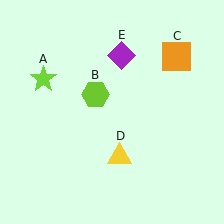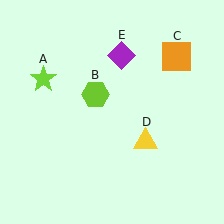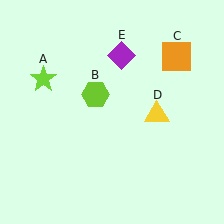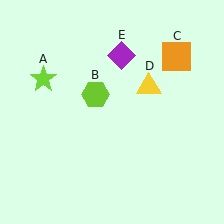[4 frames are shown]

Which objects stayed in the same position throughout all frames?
Lime star (object A) and lime hexagon (object B) and orange square (object C) and purple diamond (object E) remained stationary.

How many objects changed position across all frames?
1 object changed position: yellow triangle (object D).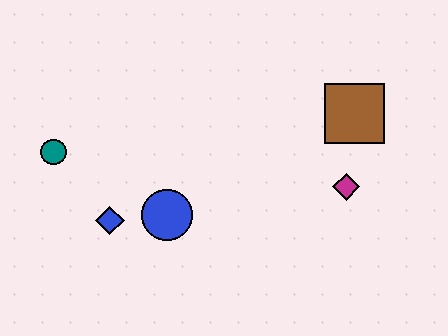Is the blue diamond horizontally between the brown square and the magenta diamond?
No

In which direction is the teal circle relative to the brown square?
The teal circle is to the left of the brown square.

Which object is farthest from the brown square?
The teal circle is farthest from the brown square.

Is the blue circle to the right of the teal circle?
Yes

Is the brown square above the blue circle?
Yes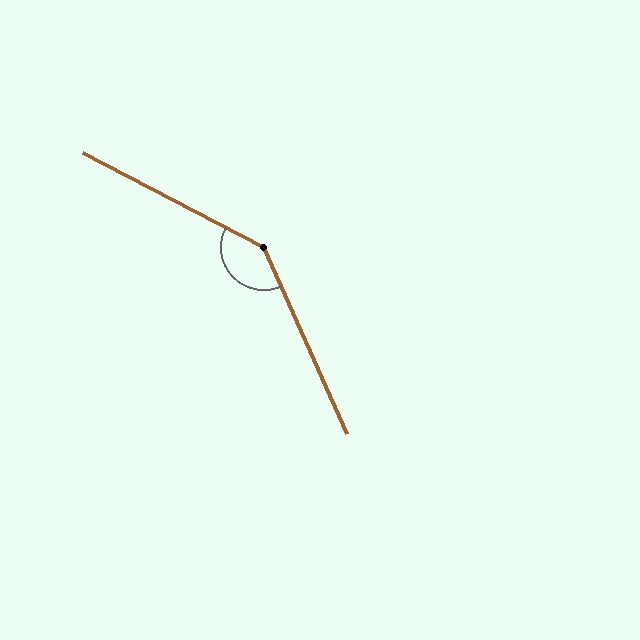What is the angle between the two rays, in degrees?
Approximately 141 degrees.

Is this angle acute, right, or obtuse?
It is obtuse.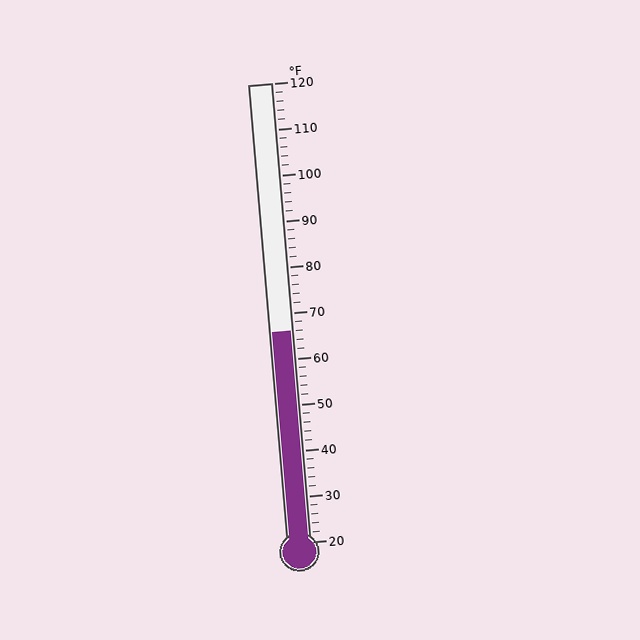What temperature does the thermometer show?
The thermometer shows approximately 66°F.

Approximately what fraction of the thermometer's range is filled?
The thermometer is filled to approximately 45% of its range.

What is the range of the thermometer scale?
The thermometer scale ranges from 20°F to 120°F.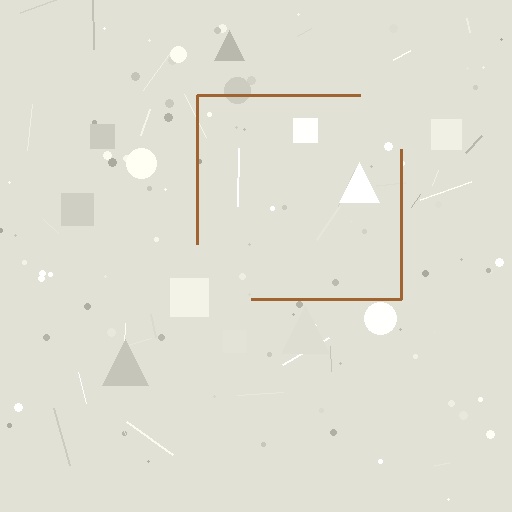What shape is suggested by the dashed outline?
The dashed outline suggests a square.